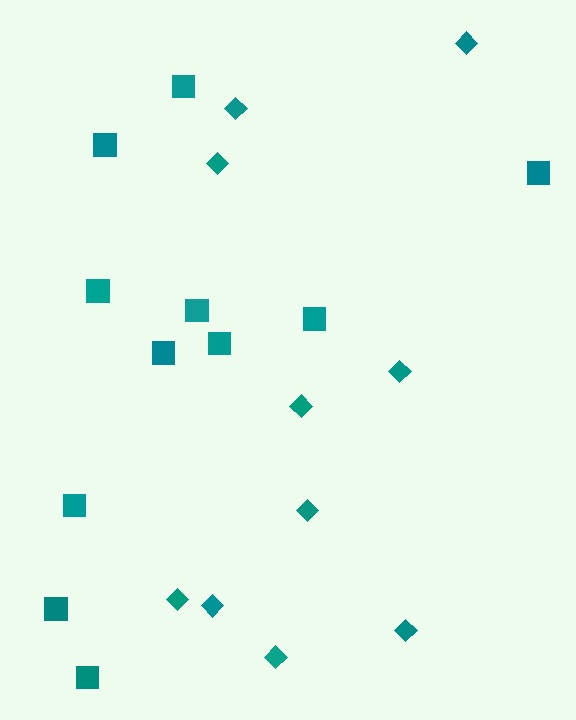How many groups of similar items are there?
There are 2 groups: one group of diamonds (10) and one group of squares (11).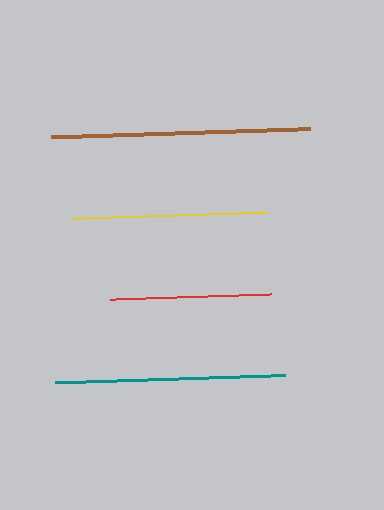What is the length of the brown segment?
The brown segment is approximately 260 pixels long.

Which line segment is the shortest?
The red line is the shortest at approximately 161 pixels.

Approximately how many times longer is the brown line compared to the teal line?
The brown line is approximately 1.1 times the length of the teal line.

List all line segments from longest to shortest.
From longest to shortest: brown, teal, yellow, red.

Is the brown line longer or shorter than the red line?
The brown line is longer than the red line.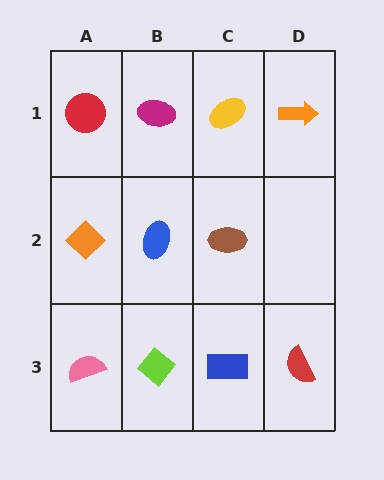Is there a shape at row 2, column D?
No, that cell is empty.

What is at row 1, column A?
A red circle.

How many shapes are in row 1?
4 shapes.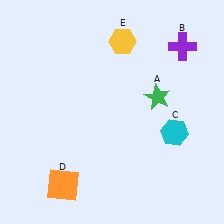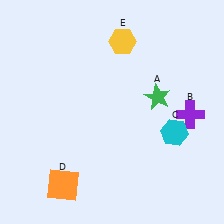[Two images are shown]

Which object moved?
The purple cross (B) moved down.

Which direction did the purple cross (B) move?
The purple cross (B) moved down.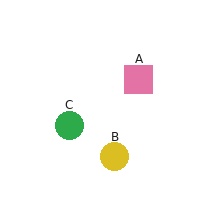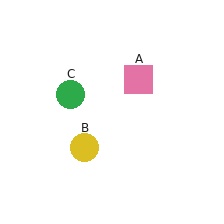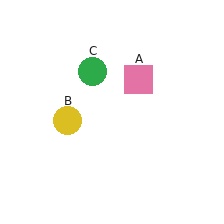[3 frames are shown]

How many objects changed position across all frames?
2 objects changed position: yellow circle (object B), green circle (object C).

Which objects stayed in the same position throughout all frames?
Pink square (object A) remained stationary.